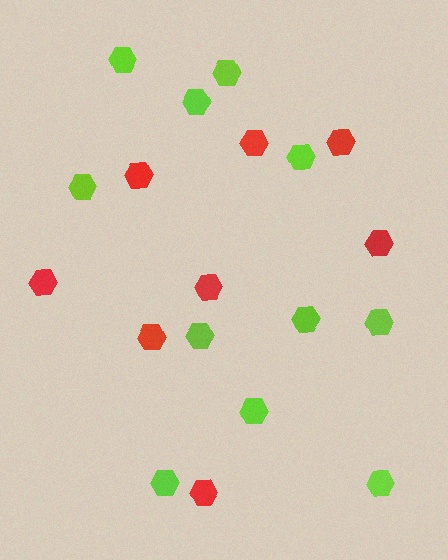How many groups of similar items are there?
There are 2 groups: one group of lime hexagons (11) and one group of red hexagons (8).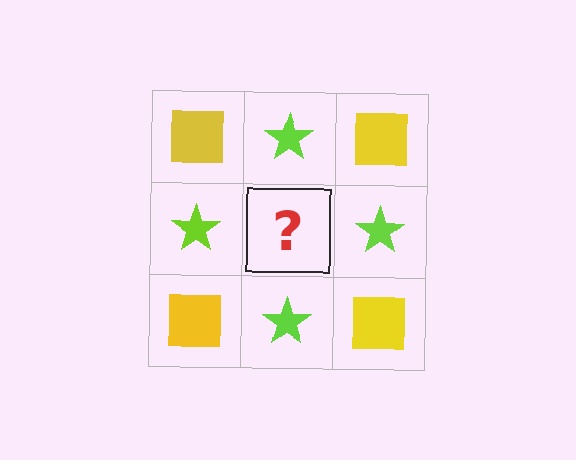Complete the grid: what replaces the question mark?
The question mark should be replaced with a yellow square.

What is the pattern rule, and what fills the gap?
The rule is that it alternates yellow square and lime star in a checkerboard pattern. The gap should be filled with a yellow square.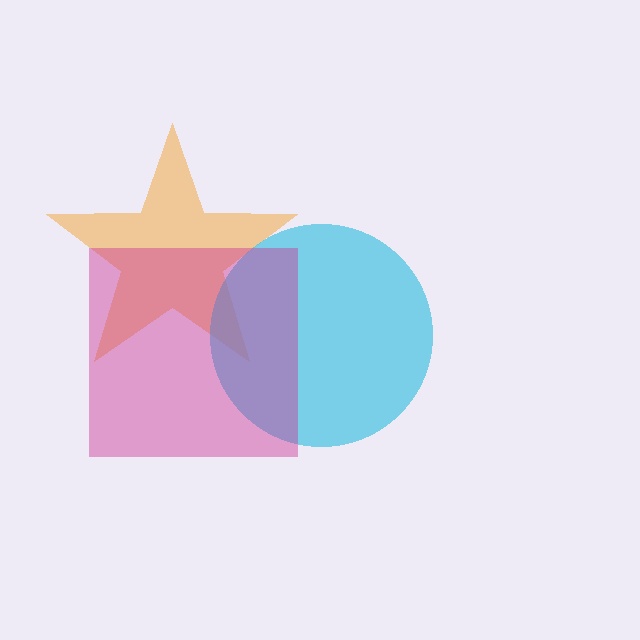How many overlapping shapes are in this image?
There are 3 overlapping shapes in the image.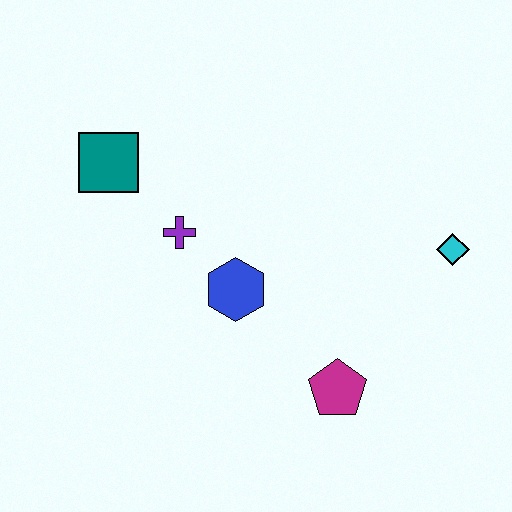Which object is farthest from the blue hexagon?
The cyan diamond is farthest from the blue hexagon.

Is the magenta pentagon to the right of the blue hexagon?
Yes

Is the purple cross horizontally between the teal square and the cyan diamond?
Yes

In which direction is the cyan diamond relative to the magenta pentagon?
The cyan diamond is above the magenta pentagon.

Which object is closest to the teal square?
The purple cross is closest to the teal square.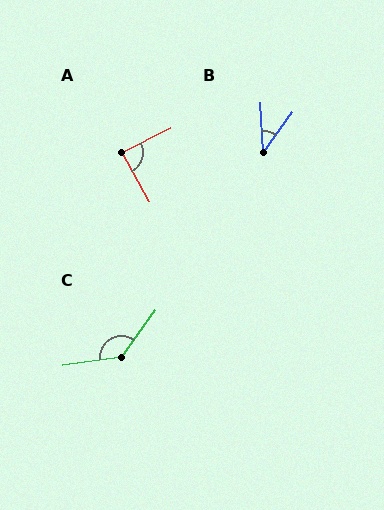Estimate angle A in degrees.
Approximately 87 degrees.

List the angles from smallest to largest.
B (39°), A (87°), C (133°).